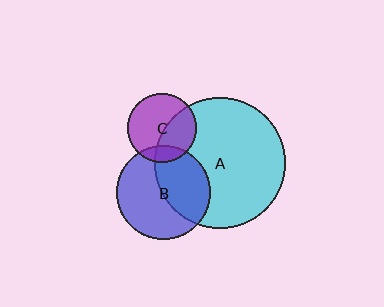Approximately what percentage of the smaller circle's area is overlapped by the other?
Approximately 45%.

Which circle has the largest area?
Circle A (cyan).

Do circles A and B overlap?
Yes.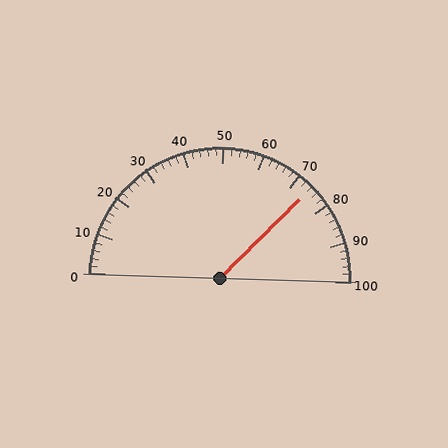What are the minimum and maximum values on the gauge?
The gauge ranges from 0 to 100.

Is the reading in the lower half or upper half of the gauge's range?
The reading is in the upper half of the range (0 to 100).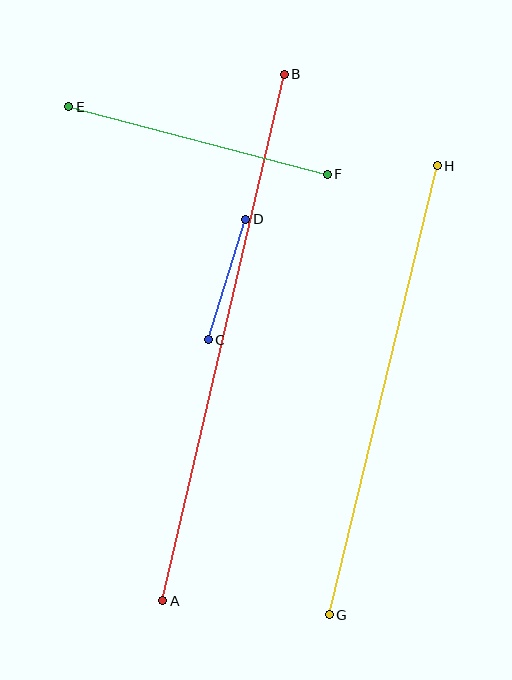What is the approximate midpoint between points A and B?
The midpoint is at approximately (223, 338) pixels.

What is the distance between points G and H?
The distance is approximately 461 pixels.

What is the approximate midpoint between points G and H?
The midpoint is at approximately (383, 390) pixels.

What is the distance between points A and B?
The distance is approximately 540 pixels.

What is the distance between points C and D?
The distance is approximately 126 pixels.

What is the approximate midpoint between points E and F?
The midpoint is at approximately (198, 140) pixels.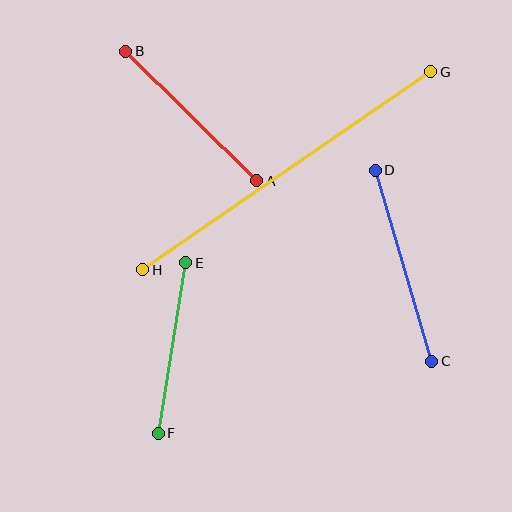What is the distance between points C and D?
The distance is approximately 199 pixels.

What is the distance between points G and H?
The distance is approximately 349 pixels.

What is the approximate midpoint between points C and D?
The midpoint is at approximately (404, 266) pixels.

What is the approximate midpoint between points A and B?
The midpoint is at approximately (191, 116) pixels.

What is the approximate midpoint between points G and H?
The midpoint is at approximately (287, 171) pixels.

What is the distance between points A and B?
The distance is approximately 184 pixels.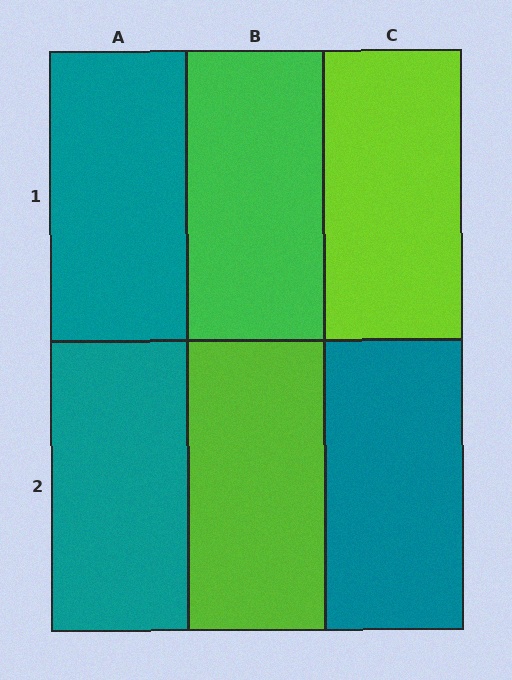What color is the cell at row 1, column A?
Teal.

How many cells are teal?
3 cells are teal.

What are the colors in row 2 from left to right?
Teal, lime, teal.